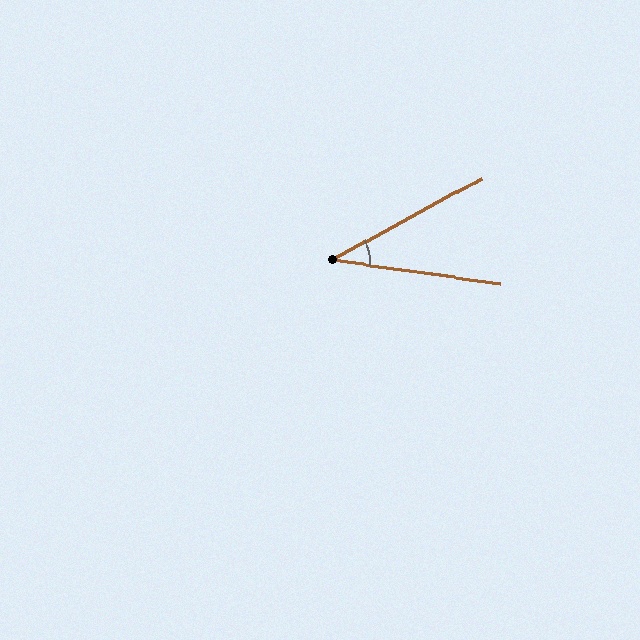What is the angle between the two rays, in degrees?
Approximately 36 degrees.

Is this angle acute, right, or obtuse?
It is acute.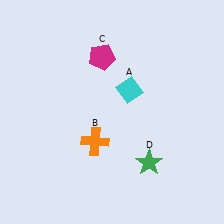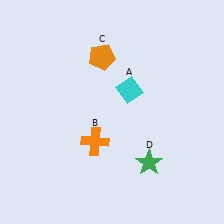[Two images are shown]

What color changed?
The pentagon (C) changed from magenta in Image 1 to orange in Image 2.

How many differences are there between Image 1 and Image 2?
There is 1 difference between the two images.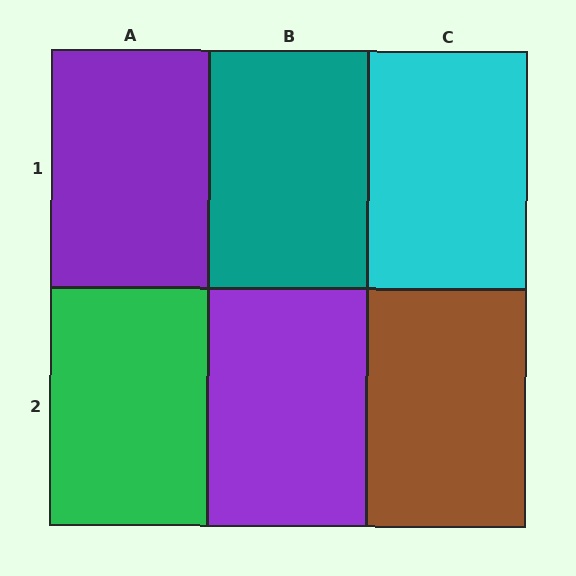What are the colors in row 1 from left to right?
Purple, teal, cyan.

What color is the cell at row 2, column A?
Green.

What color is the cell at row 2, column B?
Purple.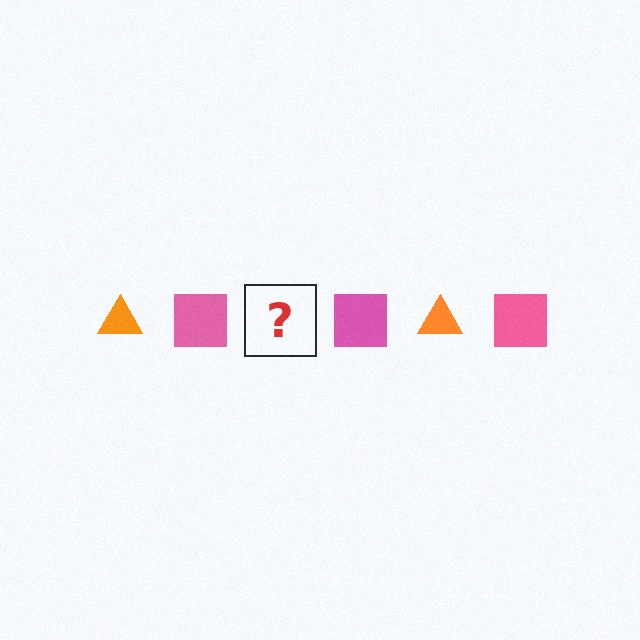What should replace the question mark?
The question mark should be replaced with an orange triangle.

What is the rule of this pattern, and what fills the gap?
The rule is that the pattern alternates between orange triangle and pink square. The gap should be filled with an orange triangle.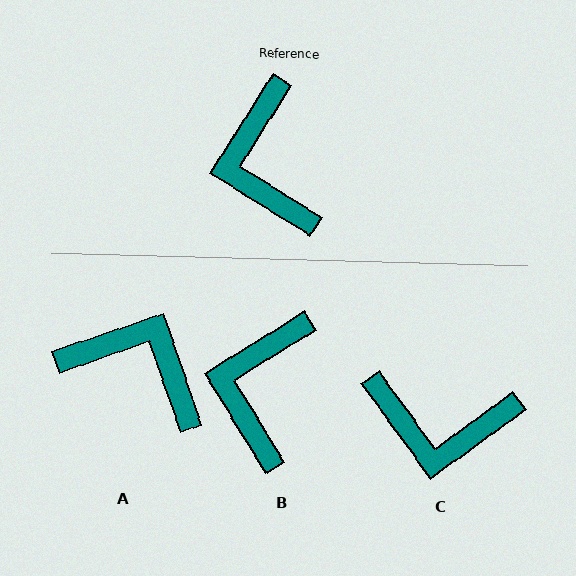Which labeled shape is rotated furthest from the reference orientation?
A, about 129 degrees away.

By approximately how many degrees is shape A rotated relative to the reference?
Approximately 129 degrees clockwise.